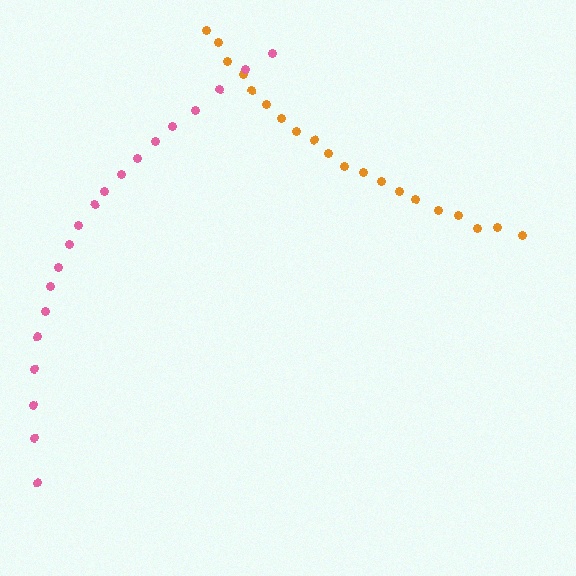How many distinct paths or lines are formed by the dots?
There are 2 distinct paths.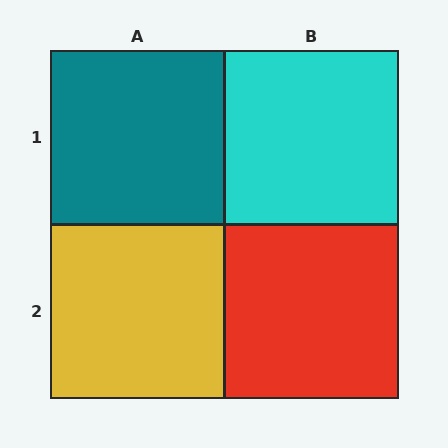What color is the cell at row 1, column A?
Teal.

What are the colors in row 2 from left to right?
Yellow, red.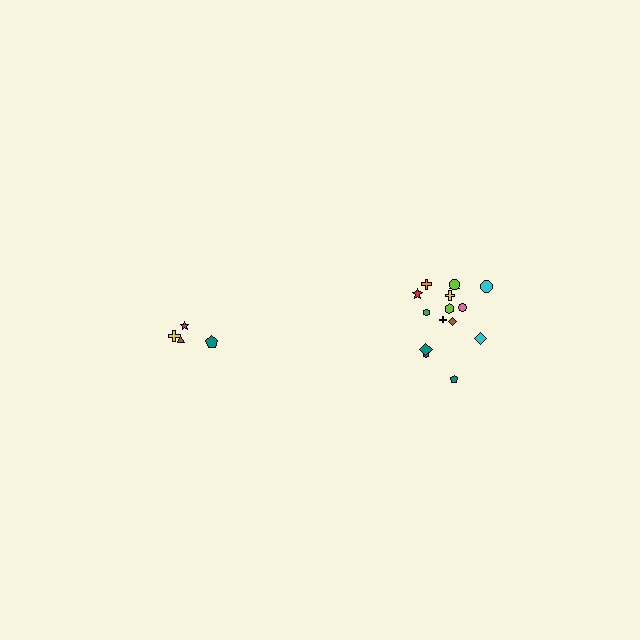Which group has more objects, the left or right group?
The right group.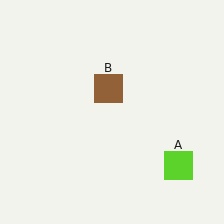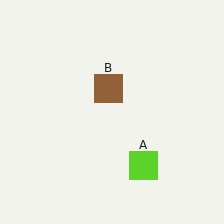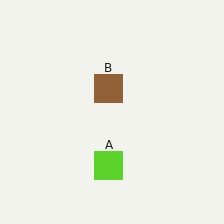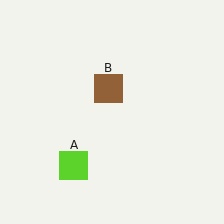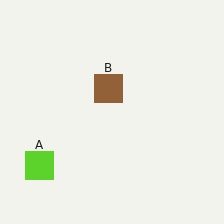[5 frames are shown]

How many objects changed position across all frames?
1 object changed position: lime square (object A).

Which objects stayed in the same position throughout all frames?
Brown square (object B) remained stationary.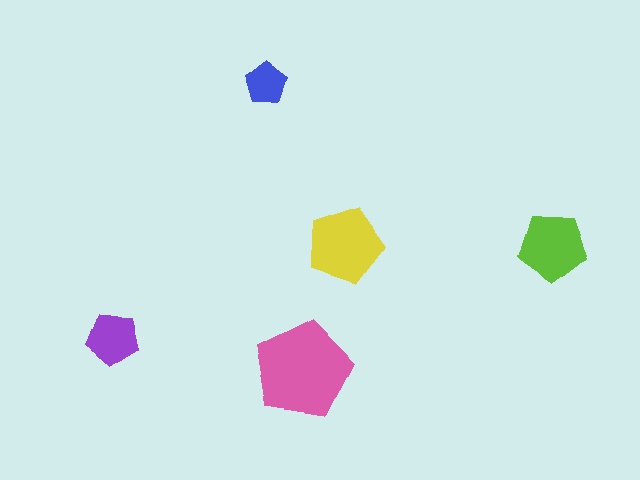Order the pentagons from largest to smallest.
the pink one, the yellow one, the lime one, the purple one, the blue one.